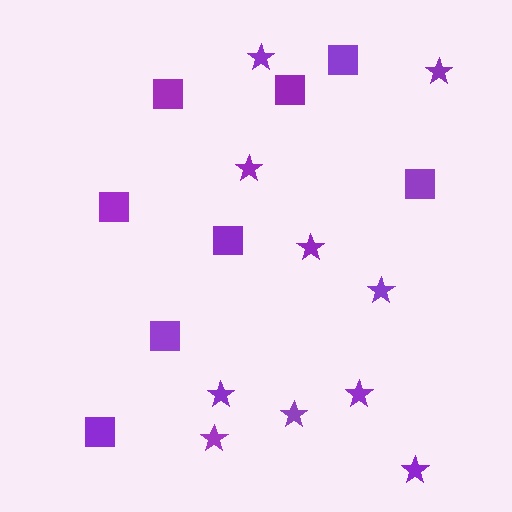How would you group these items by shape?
There are 2 groups: one group of squares (8) and one group of stars (10).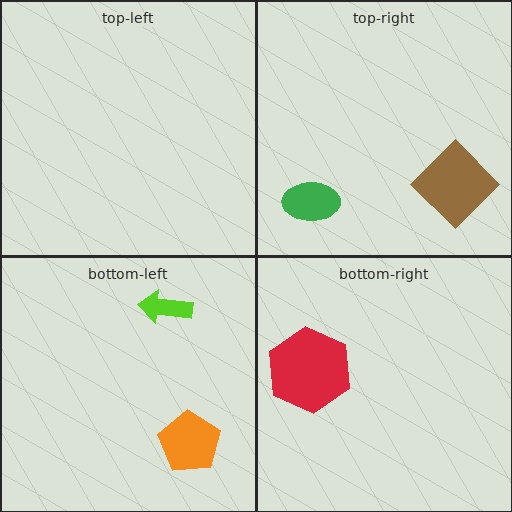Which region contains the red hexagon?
The bottom-right region.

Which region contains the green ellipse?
The top-right region.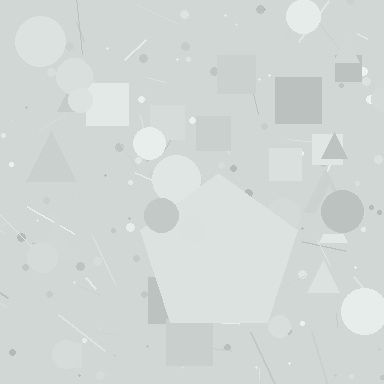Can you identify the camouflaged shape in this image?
The camouflaged shape is a pentagon.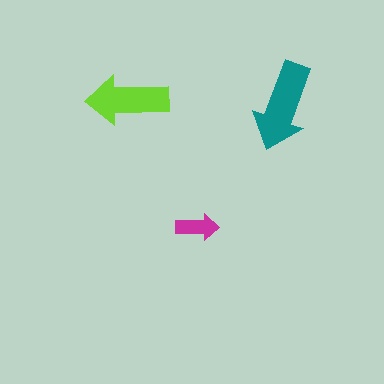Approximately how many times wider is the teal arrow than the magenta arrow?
About 2 times wider.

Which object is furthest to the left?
The lime arrow is leftmost.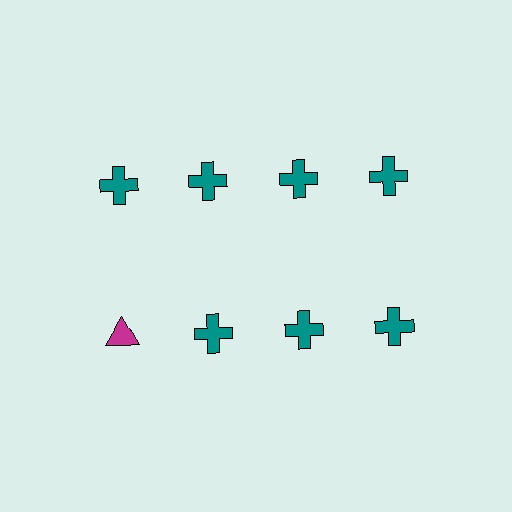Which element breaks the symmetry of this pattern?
The magenta triangle in the second row, leftmost column breaks the symmetry. All other shapes are teal crosses.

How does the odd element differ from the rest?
It differs in both color (magenta instead of teal) and shape (triangle instead of cross).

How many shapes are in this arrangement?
There are 8 shapes arranged in a grid pattern.